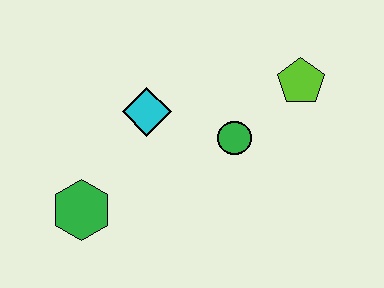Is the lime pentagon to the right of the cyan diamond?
Yes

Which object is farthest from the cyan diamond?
The lime pentagon is farthest from the cyan diamond.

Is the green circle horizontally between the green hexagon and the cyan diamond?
No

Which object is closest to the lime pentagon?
The green circle is closest to the lime pentagon.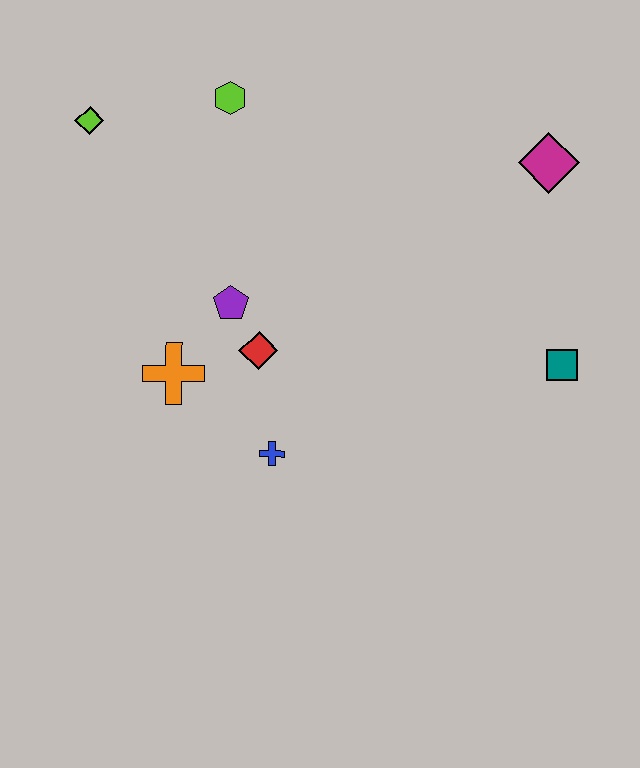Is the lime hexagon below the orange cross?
No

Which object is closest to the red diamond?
The purple pentagon is closest to the red diamond.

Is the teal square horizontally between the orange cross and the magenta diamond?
No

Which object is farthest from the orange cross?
The magenta diamond is farthest from the orange cross.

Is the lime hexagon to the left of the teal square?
Yes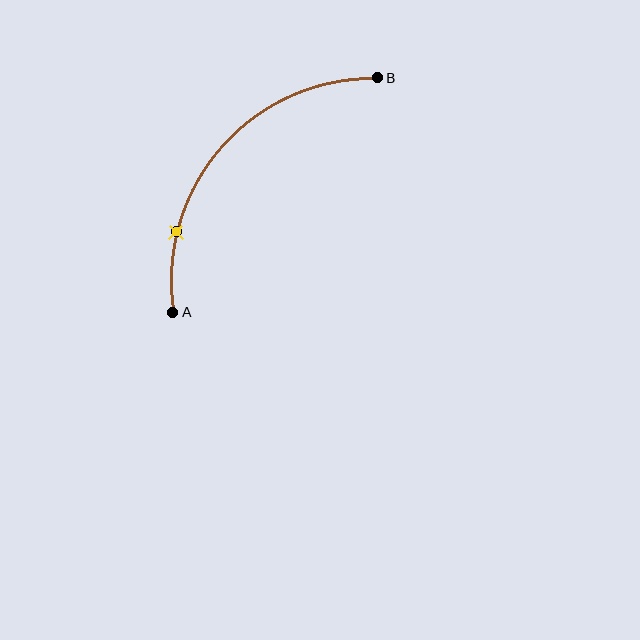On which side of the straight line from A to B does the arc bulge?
The arc bulges above and to the left of the straight line connecting A and B.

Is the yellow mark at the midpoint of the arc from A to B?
No. The yellow mark lies on the arc but is closer to endpoint A. The arc midpoint would be at the point on the curve equidistant along the arc from both A and B.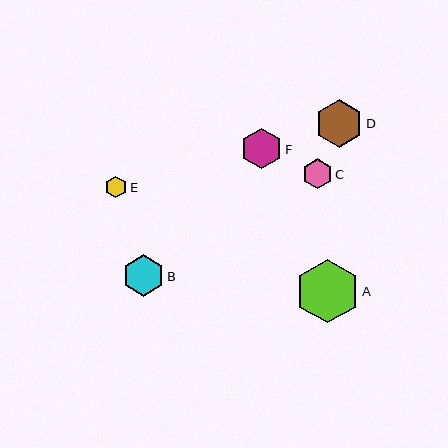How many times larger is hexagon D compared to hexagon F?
Hexagon D is approximately 1.2 times the size of hexagon F.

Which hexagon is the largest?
Hexagon A is the largest with a size of approximately 64 pixels.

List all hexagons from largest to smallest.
From largest to smallest: A, D, B, F, C, E.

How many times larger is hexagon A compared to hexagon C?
Hexagon A is approximately 2.1 times the size of hexagon C.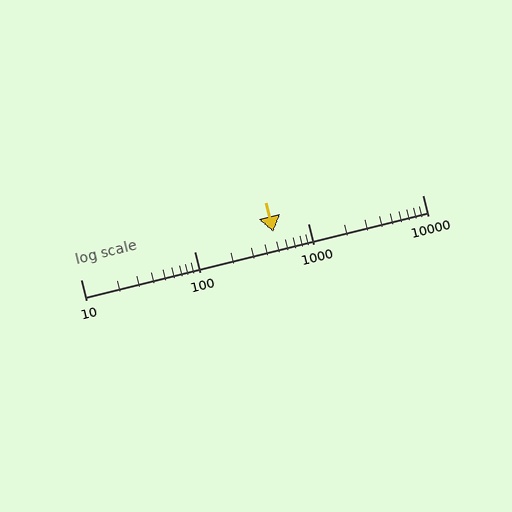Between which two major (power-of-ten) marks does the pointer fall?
The pointer is between 100 and 1000.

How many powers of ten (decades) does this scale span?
The scale spans 3 decades, from 10 to 10000.